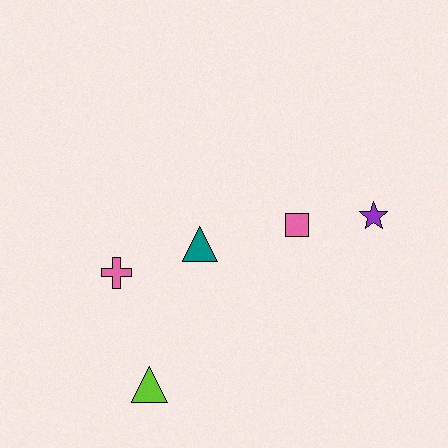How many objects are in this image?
There are 5 objects.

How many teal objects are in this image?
There is 1 teal object.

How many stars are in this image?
There is 1 star.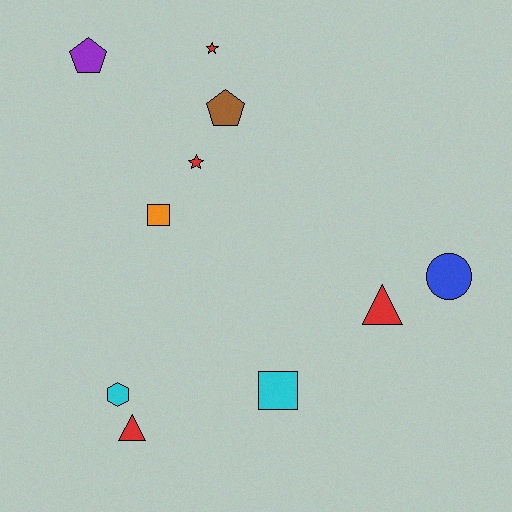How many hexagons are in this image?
There is 1 hexagon.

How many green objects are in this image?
There are no green objects.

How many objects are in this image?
There are 10 objects.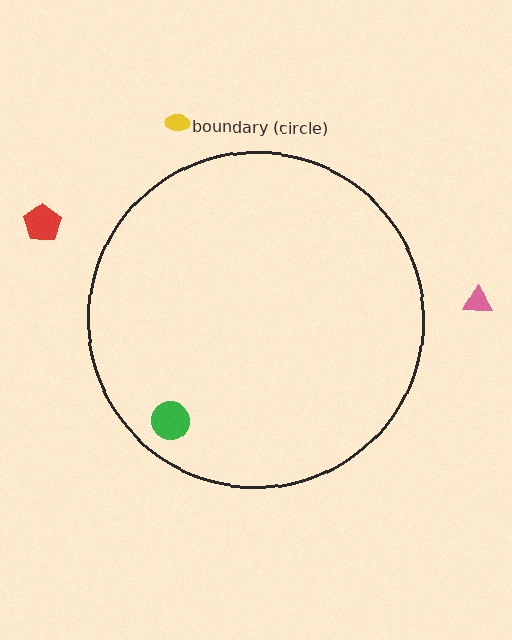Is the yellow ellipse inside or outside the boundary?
Outside.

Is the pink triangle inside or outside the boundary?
Outside.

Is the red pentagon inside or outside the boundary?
Outside.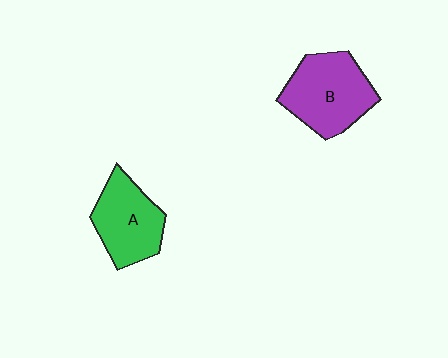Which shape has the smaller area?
Shape A (green).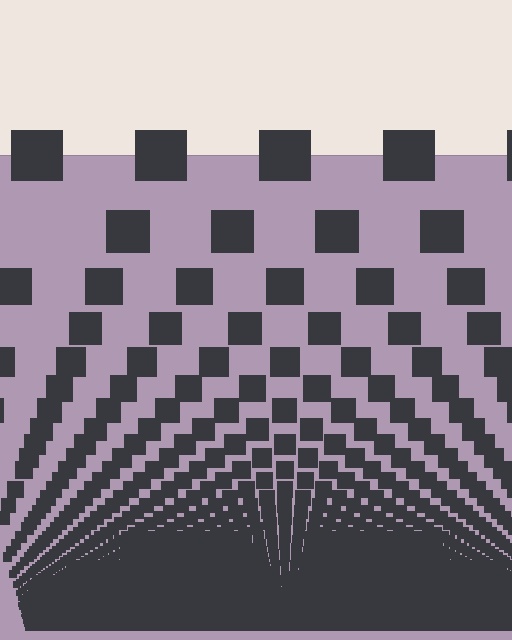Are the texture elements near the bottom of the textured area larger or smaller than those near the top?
Smaller. The gradient is inverted — elements near the bottom are smaller and denser.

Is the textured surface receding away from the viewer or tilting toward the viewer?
The surface appears to tilt toward the viewer. Texture elements get larger and sparser toward the top.